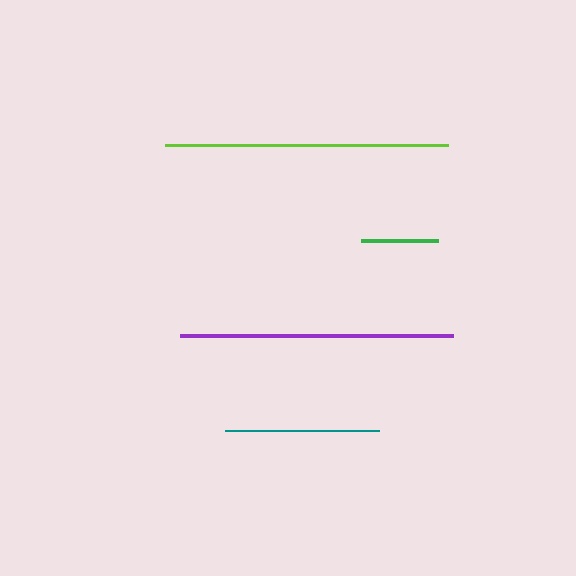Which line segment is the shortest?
The green line is the shortest at approximately 77 pixels.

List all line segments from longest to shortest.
From longest to shortest: lime, purple, teal, green.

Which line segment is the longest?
The lime line is the longest at approximately 284 pixels.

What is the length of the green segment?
The green segment is approximately 77 pixels long.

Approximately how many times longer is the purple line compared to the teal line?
The purple line is approximately 1.8 times the length of the teal line.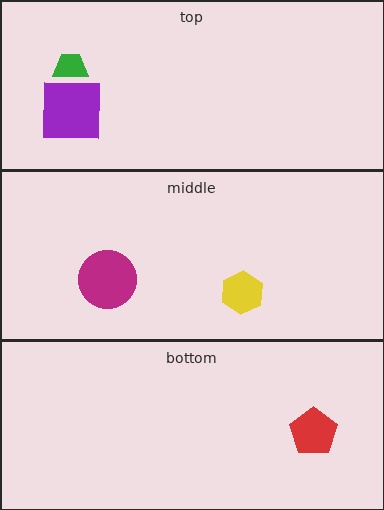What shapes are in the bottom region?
The red pentagon.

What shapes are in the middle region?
The magenta circle, the yellow hexagon.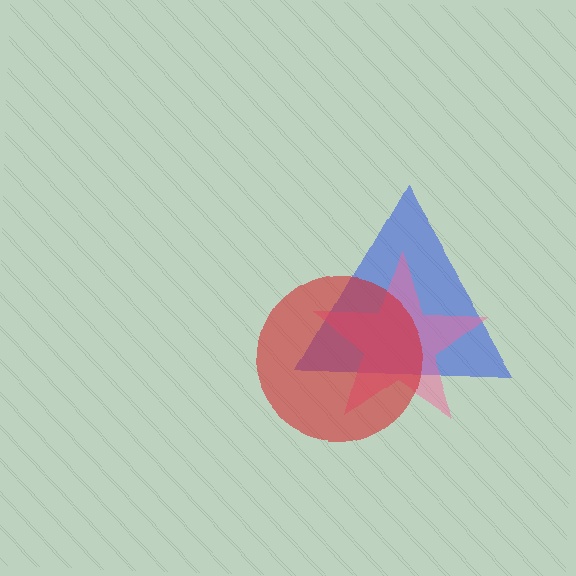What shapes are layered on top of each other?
The layered shapes are: a blue triangle, a pink star, a red circle.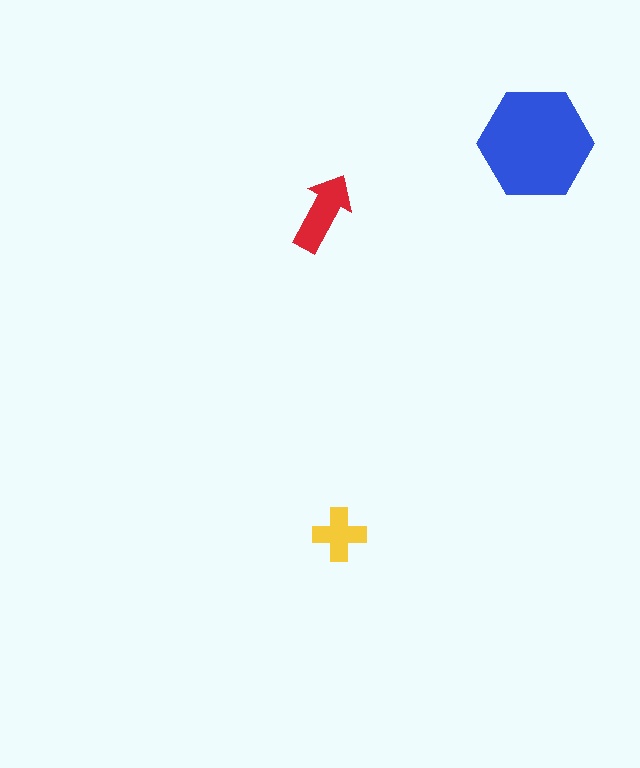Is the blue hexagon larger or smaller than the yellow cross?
Larger.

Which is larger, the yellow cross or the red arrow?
The red arrow.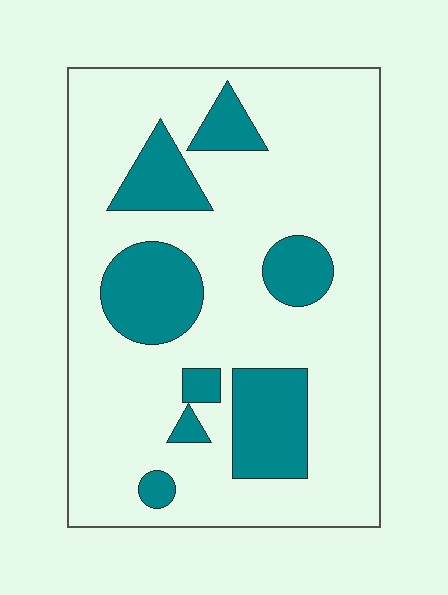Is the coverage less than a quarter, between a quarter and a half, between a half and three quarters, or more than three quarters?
Less than a quarter.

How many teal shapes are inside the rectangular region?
8.